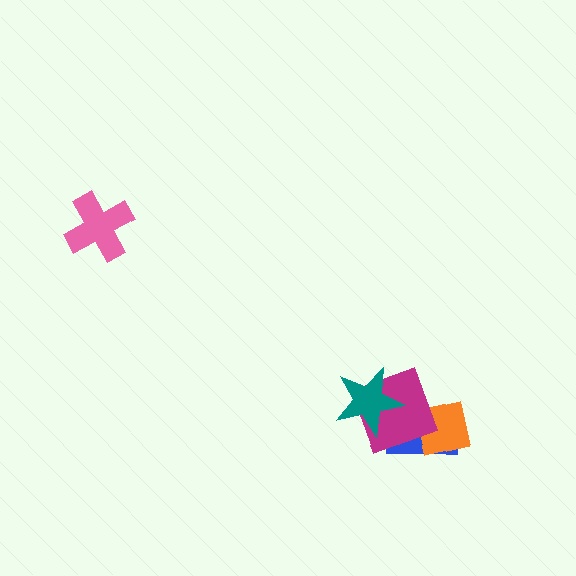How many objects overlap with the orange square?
2 objects overlap with the orange square.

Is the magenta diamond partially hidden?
Yes, it is partially covered by another shape.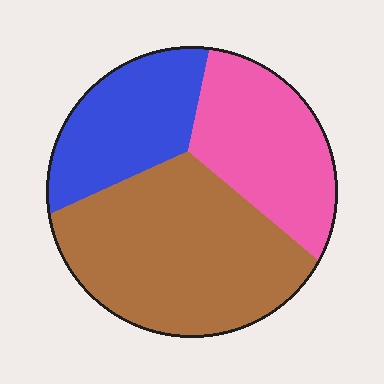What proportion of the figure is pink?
Pink takes up about one quarter (1/4) of the figure.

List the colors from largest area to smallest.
From largest to smallest: brown, pink, blue.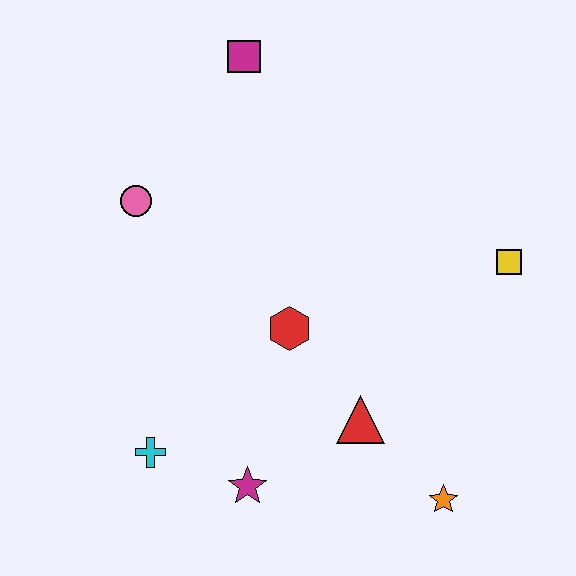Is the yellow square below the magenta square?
Yes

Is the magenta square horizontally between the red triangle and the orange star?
No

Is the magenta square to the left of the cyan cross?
No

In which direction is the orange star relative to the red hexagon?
The orange star is below the red hexagon.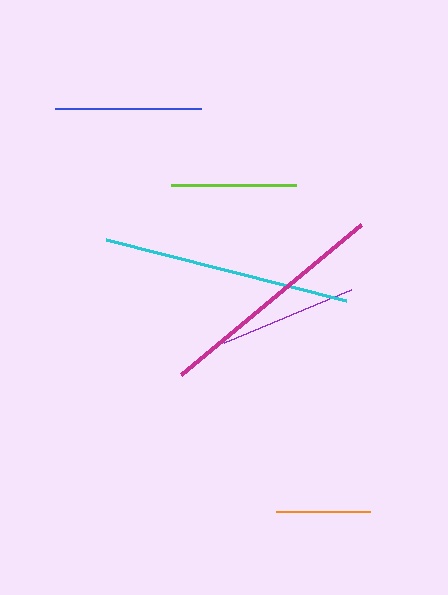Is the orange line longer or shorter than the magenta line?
The magenta line is longer than the orange line.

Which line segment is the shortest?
The orange line is the shortest at approximately 95 pixels.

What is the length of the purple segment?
The purple segment is approximately 137 pixels long.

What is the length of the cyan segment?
The cyan segment is approximately 247 pixels long.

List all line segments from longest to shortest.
From longest to shortest: cyan, magenta, blue, purple, lime, orange.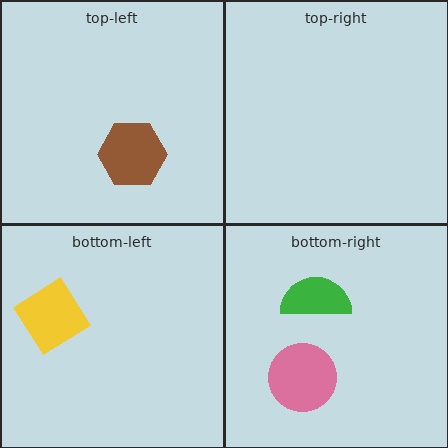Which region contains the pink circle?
The bottom-right region.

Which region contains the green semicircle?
The bottom-right region.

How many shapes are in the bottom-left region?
1.